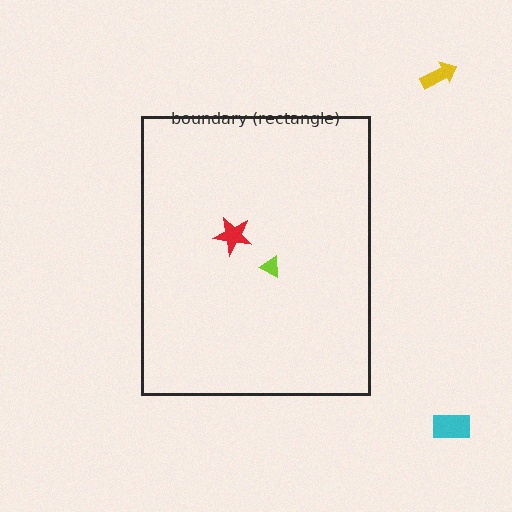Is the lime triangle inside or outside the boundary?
Inside.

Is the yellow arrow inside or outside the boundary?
Outside.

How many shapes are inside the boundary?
2 inside, 2 outside.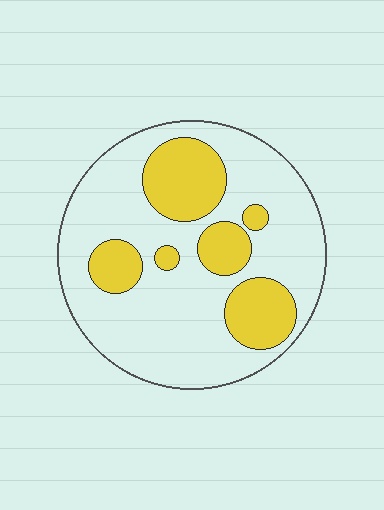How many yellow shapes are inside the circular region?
6.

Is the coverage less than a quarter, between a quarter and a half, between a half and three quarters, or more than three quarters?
Between a quarter and a half.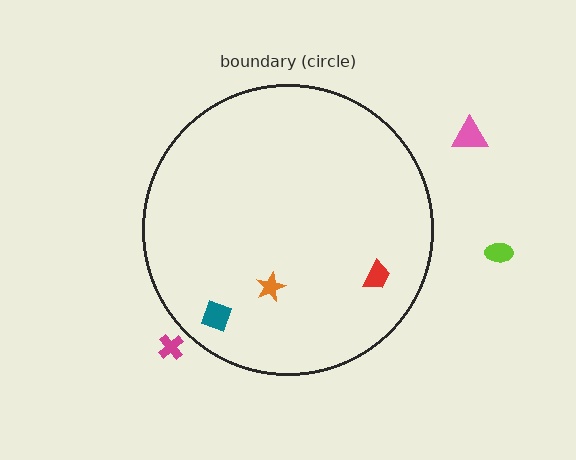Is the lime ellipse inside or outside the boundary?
Outside.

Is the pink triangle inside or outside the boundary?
Outside.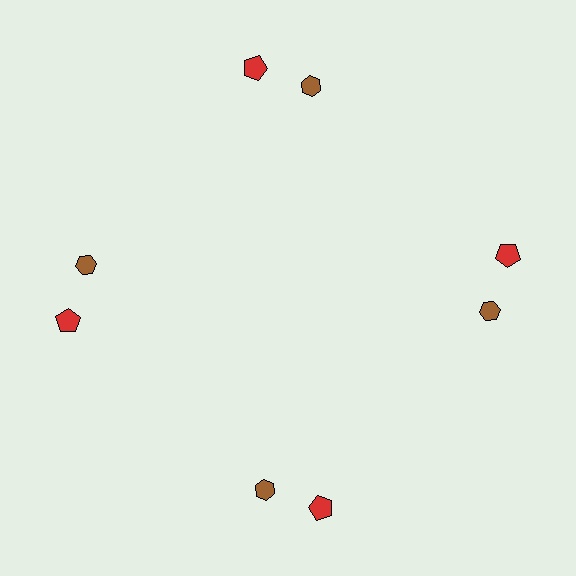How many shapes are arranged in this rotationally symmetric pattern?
There are 8 shapes, arranged in 4 groups of 2.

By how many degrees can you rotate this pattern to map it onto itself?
The pattern maps onto itself every 90 degrees of rotation.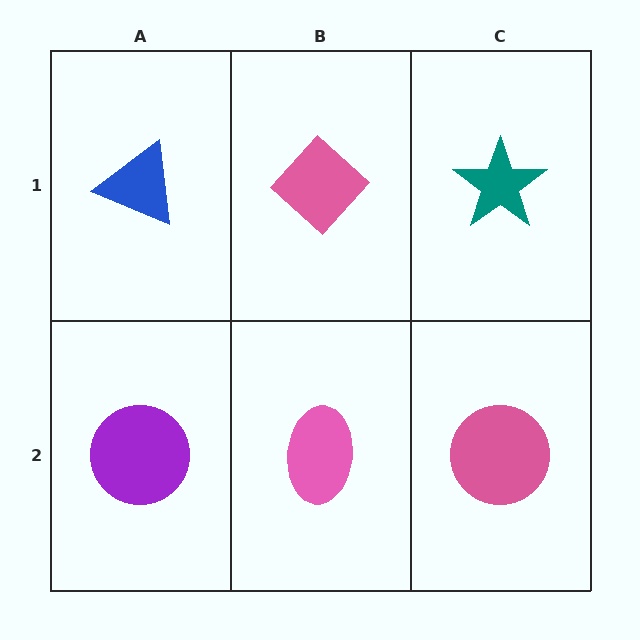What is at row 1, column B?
A pink diamond.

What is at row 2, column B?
A pink ellipse.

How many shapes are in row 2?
3 shapes.